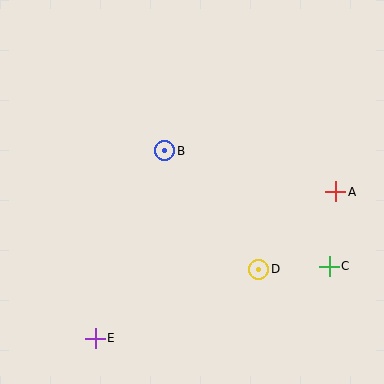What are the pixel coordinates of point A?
Point A is at (336, 192).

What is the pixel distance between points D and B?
The distance between D and B is 151 pixels.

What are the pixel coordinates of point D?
Point D is at (259, 269).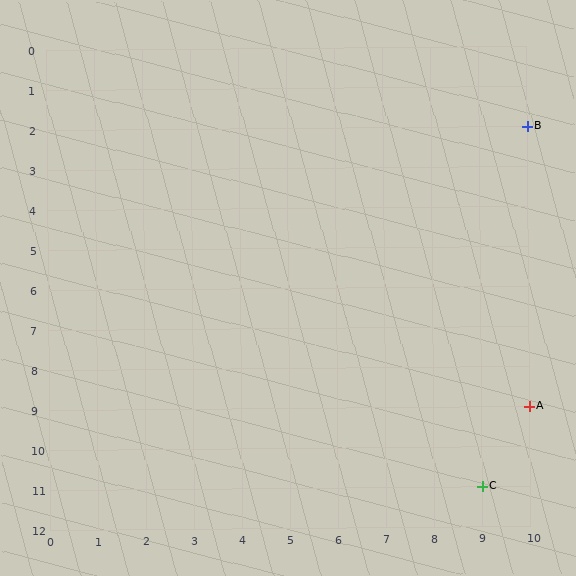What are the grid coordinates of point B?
Point B is at grid coordinates (10, 2).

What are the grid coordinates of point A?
Point A is at grid coordinates (10, 9).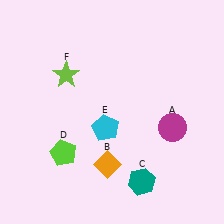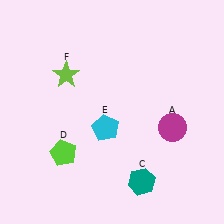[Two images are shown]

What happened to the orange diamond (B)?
The orange diamond (B) was removed in Image 2. It was in the bottom-left area of Image 1.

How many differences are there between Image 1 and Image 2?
There is 1 difference between the two images.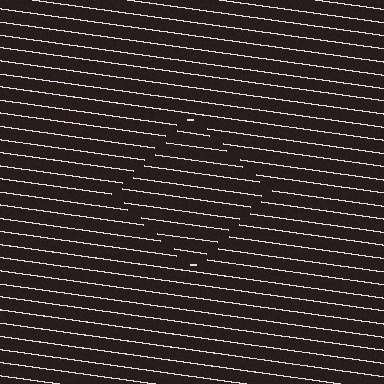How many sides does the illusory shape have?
4 sides — the line-ends trace a square.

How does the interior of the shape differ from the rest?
The interior of the shape contains the same grating, shifted by half a period — the contour is defined by the phase discontinuity where line-ends from the inner and outer gratings abut.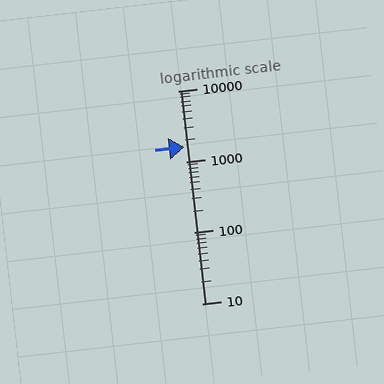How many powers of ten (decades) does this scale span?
The scale spans 3 decades, from 10 to 10000.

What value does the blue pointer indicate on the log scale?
The pointer indicates approximately 1600.